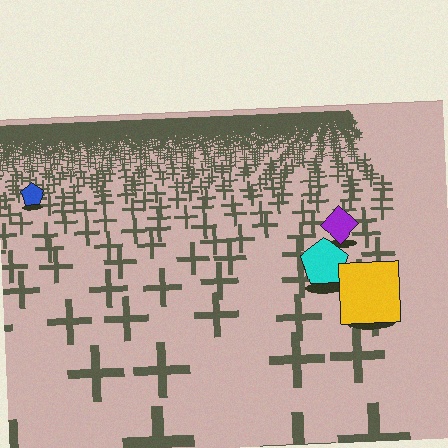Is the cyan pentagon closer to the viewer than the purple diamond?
Yes. The cyan pentagon is closer — you can tell from the texture gradient: the ground texture is coarser near it.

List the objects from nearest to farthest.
From nearest to farthest: the yellow square, the cyan pentagon, the purple diamond, the blue pentagon.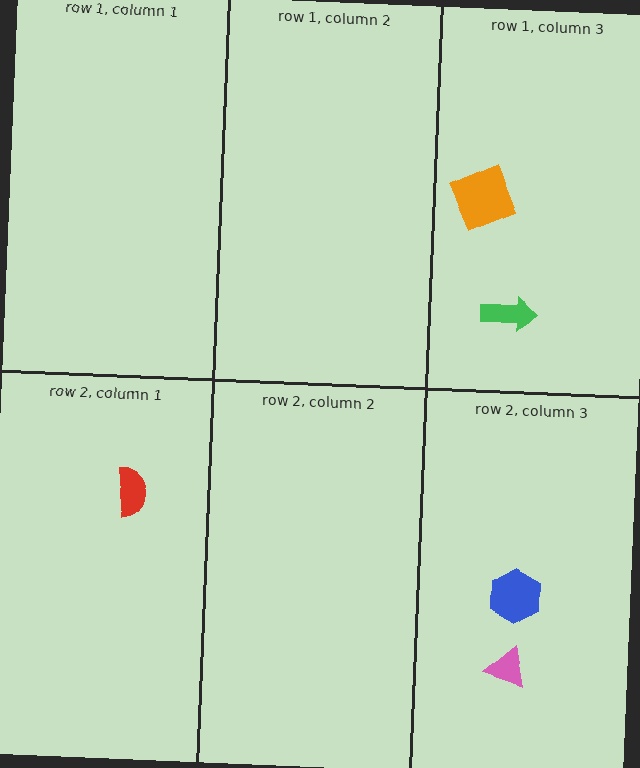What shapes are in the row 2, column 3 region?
The pink triangle, the blue hexagon.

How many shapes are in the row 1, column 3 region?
2.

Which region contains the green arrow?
The row 1, column 3 region.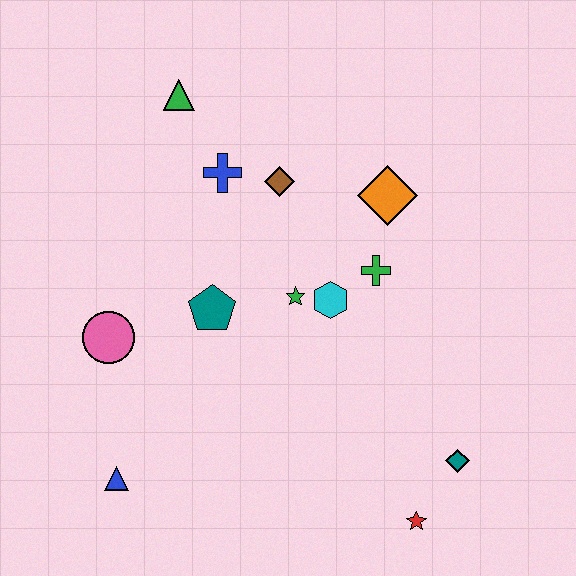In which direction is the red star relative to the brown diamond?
The red star is below the brown diamond.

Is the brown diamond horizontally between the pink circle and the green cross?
Yes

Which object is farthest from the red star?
The green triangle is farthest from the red star.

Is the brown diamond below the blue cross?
Yes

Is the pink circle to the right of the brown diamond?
No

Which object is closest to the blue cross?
The brown diamond is closest to the blue cross.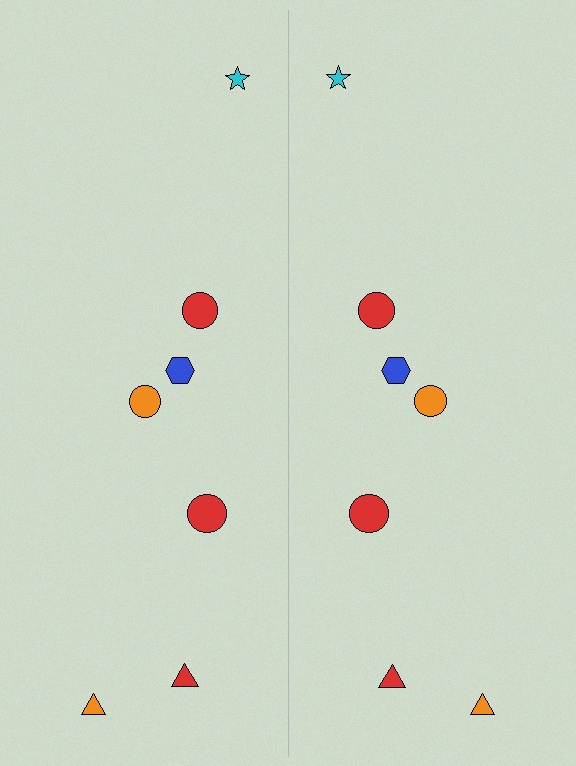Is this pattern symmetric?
Yes, this pattern has bilateral (reflection) symmetry.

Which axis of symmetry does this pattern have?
The pattern has a vertical axis of symmetry running through the center of the image.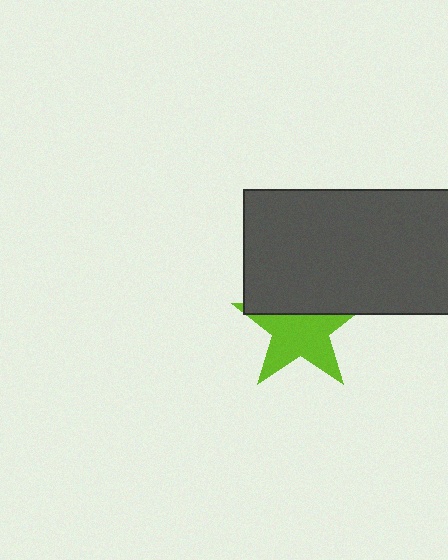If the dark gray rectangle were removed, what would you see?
You would see the complete lime star.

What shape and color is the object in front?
The object in front is a dark gray rectangle.